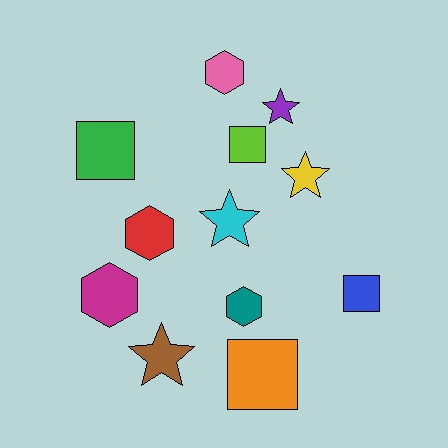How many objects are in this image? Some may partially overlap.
There are 12 objects.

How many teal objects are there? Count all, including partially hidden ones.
There is 1 teal object.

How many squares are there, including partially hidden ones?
There are 4 squares.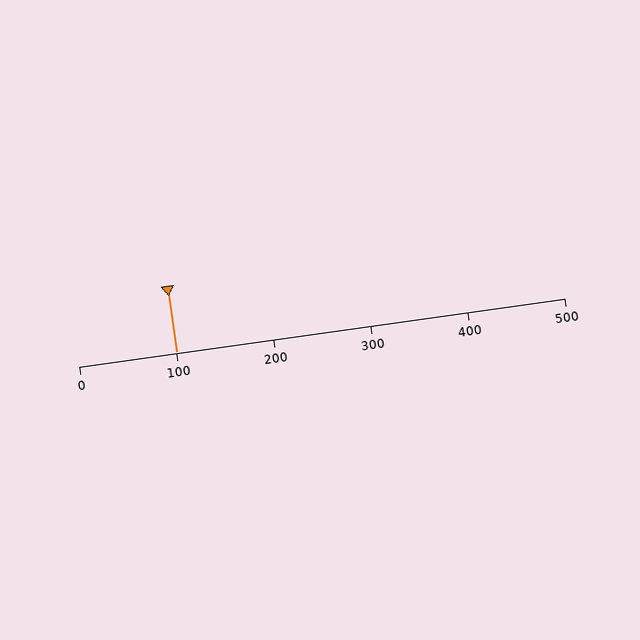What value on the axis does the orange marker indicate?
The marker indicates approximately 100.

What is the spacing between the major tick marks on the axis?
The major ticks are spaced 100 apart.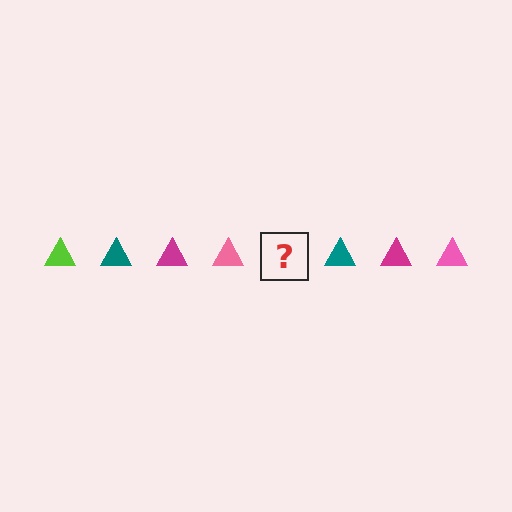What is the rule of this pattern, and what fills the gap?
The rule is that the pattern cycles through lime, teal, magenta, pink triangles. The gap should be filled with a lime triangle.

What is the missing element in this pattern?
The missing element is a lime triangle.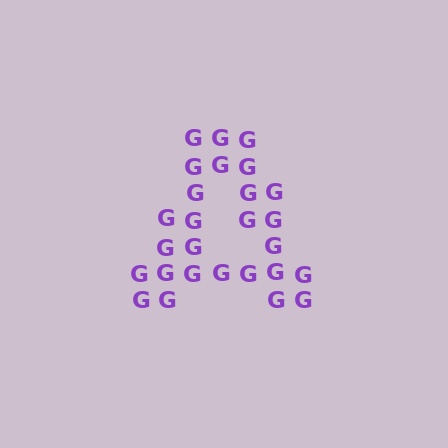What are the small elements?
The small elements are letter G's.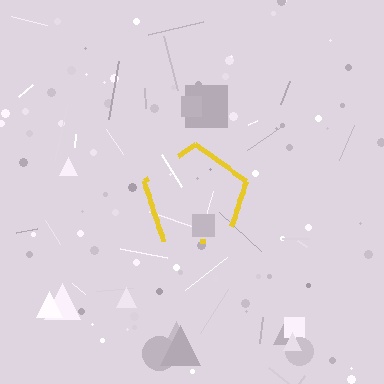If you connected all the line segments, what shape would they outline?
They would outline a pentagon.